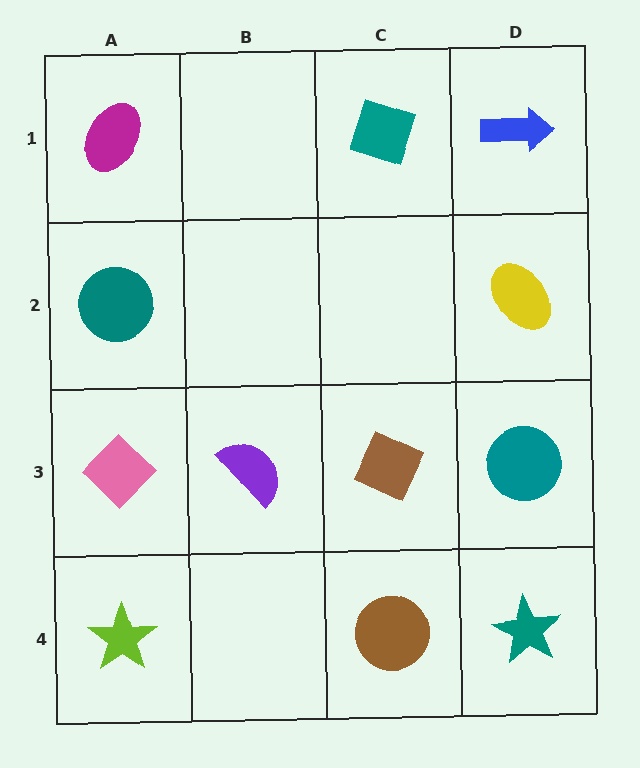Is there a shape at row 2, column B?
No, that cell is empty.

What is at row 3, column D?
A teal circle.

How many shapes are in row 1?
3 shapes.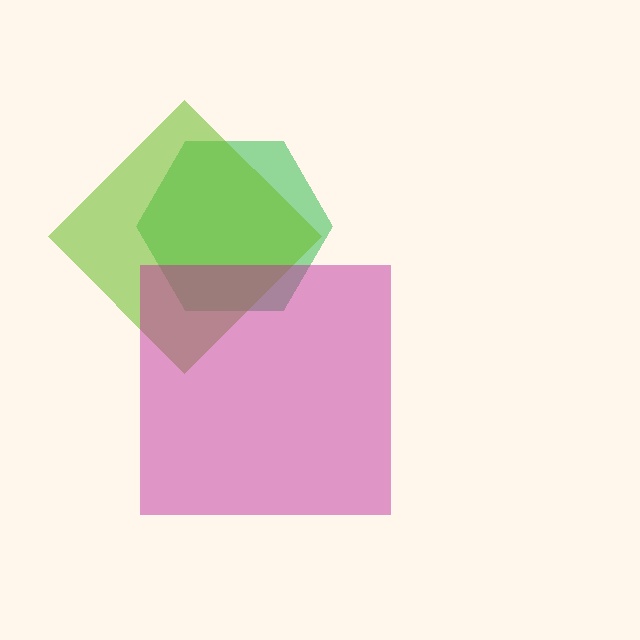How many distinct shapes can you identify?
There are 3 distinct shapes: a green hexagon, a lime diamond, a magenta square.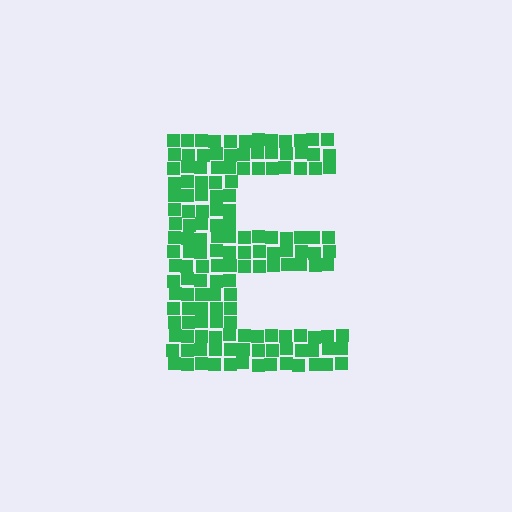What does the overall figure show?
The overall figure shows the letter E.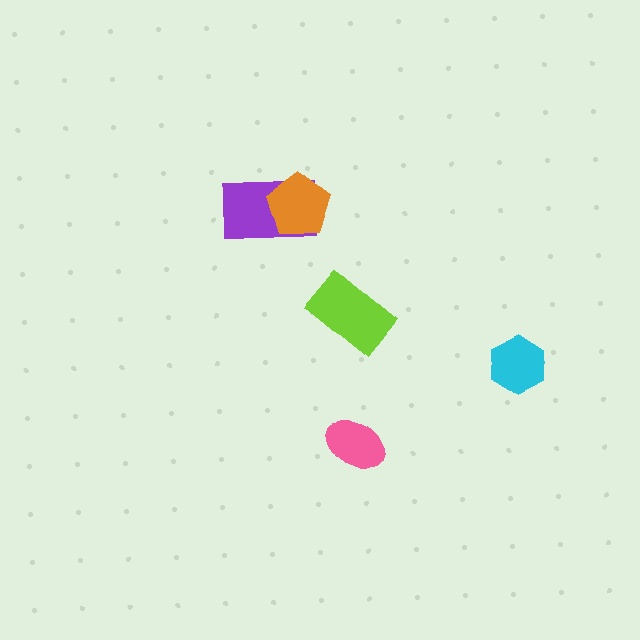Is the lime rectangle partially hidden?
No, no other shape covers it.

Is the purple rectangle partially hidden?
Yes, it is partially covered by another shape.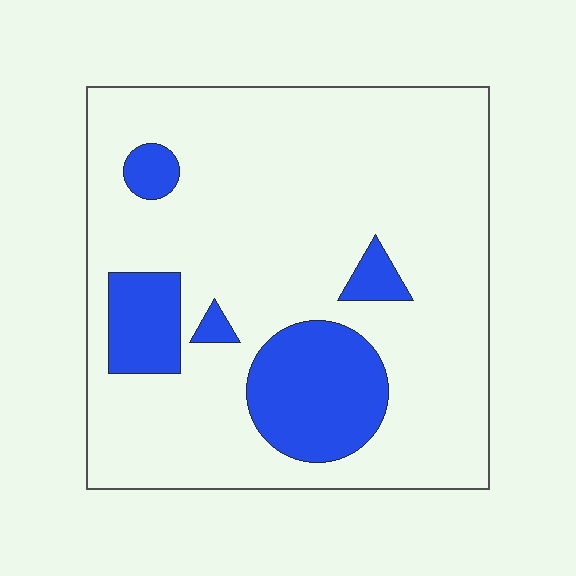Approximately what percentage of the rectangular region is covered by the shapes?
Approximately 20%.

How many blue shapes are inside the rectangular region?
5.